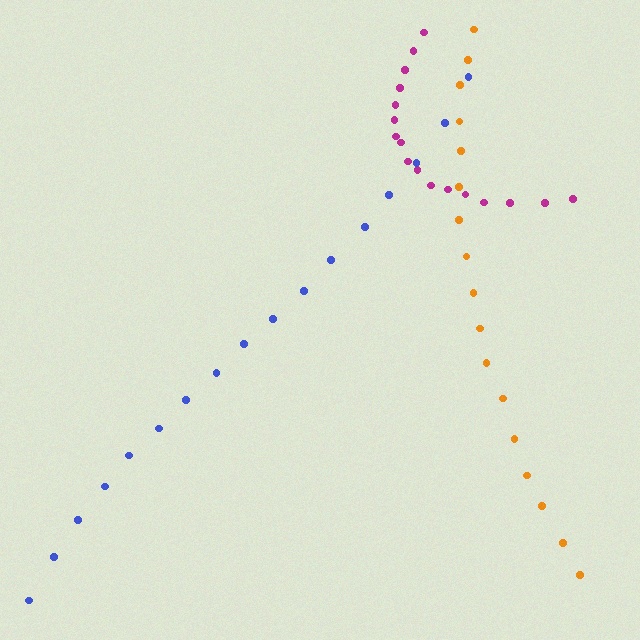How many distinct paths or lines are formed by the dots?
There are 3 distinct paths.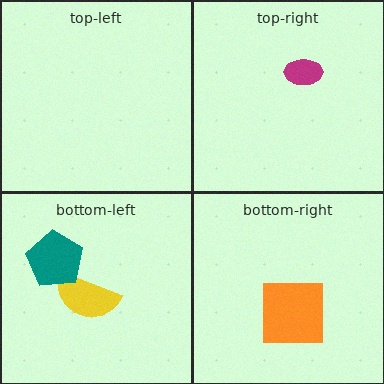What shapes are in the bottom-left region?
The yellow semicircle, the teal pentagon.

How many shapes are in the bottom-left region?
2.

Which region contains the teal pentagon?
The bottom-left region.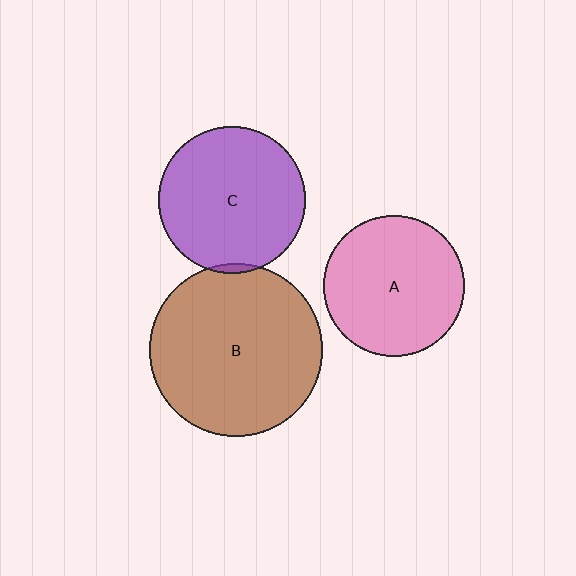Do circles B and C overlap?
Yes.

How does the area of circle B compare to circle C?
Approximately 1.4 times.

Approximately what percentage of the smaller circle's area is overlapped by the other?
Approximately 5%.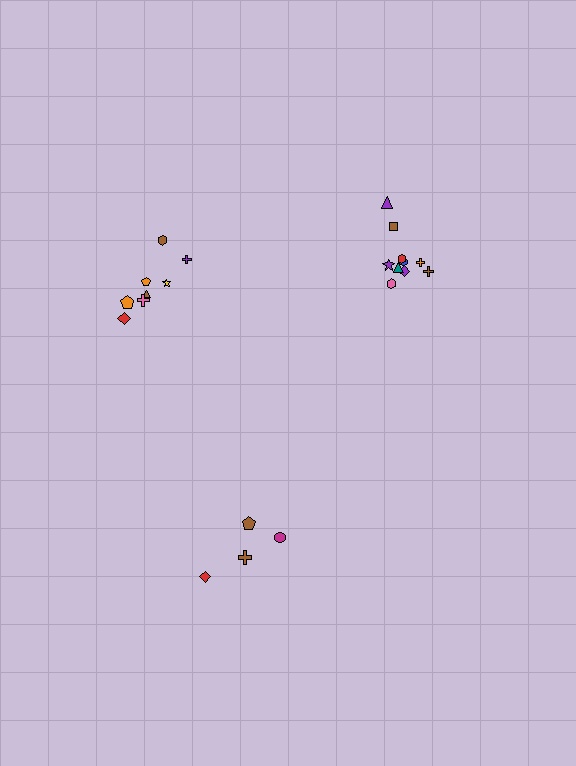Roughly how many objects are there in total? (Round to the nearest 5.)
Roughly 20 objects in total.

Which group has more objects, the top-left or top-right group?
The top-right group.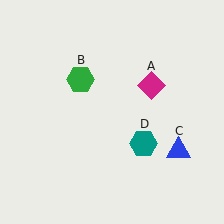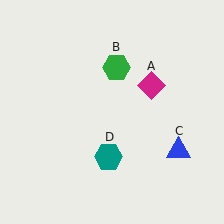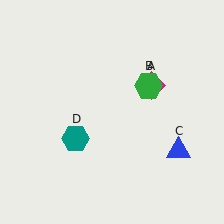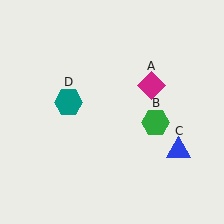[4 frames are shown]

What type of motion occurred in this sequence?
The green hexagon (object B), teal hexagon (object D) rotated clockwise around the center of the scene.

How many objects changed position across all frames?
2 objects changed position: green hexagon (object B), teal hexagon (object D).